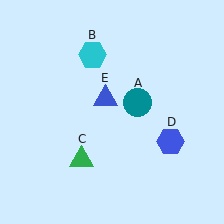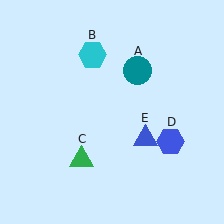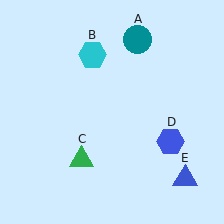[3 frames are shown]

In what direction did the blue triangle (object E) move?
The blue triangle (object E) moved down and to the right.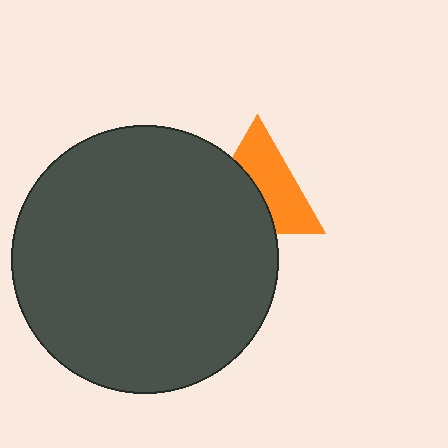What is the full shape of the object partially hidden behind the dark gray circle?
The partially hidden object is an orange triangle.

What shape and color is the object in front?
The object in front is a dark gray circle.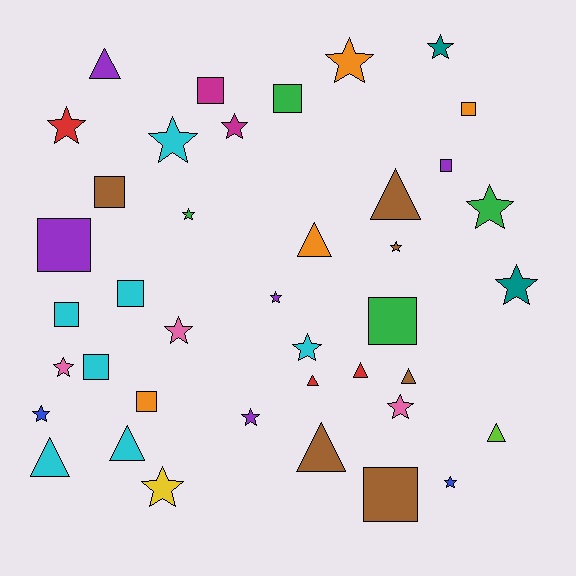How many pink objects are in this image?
There are 3 pink objects.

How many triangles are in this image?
There are 10 triangles.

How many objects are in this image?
There are 40 objects.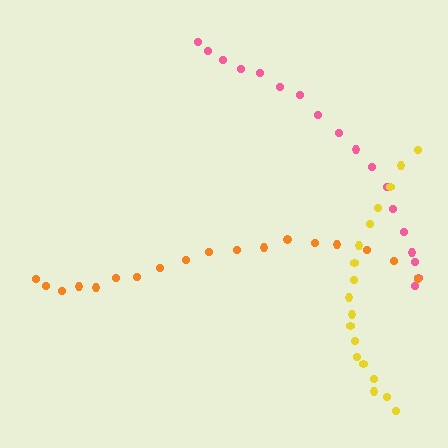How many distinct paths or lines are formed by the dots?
There are 3 distinct paths.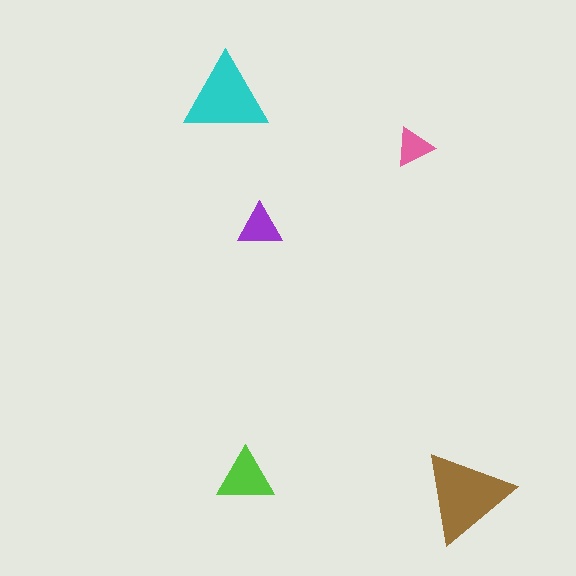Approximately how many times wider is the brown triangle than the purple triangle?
About 2 times wider.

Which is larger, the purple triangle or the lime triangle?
The lime one.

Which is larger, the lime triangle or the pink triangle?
The lime one.